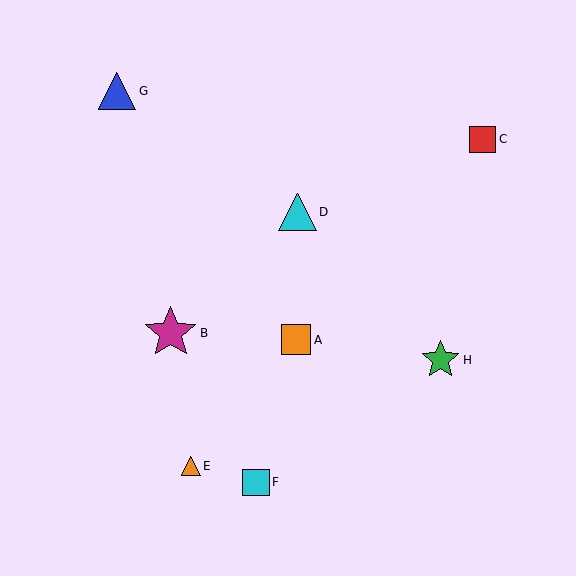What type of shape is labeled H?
Shape H is a green star.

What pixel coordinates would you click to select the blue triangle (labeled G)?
Click at (117, 91) to select the blue triangle G.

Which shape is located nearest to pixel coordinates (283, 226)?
The cyan triangle (labeled D) at (297, 212) is nearest to that location.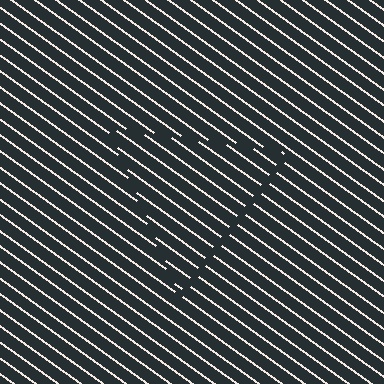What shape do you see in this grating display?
An illusory triangle. The interior of the shape contains the same grating, shifted by half a period — the contour is defined by the phase discontinuity where line-ends from the inner and outer gratings abut.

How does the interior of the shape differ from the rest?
The interior of the shape contains the same grating, shifted by half a period — the contour is defined by the phase discontinuity where line-ends from the inner and outer gratings abut.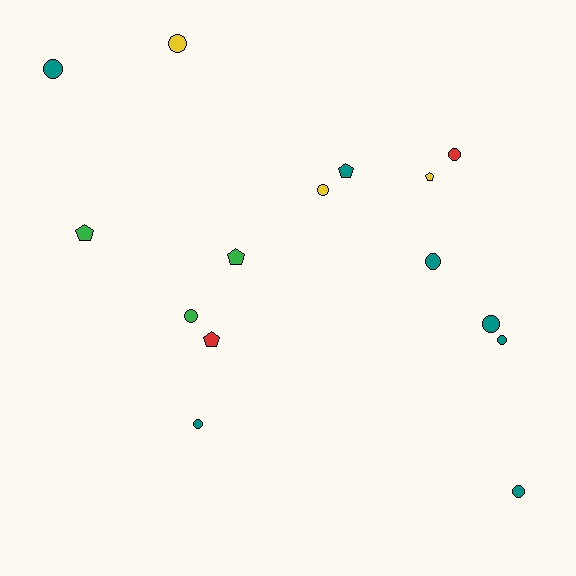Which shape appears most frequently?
Circle, with 10 objects.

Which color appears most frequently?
Teal, with 7 objects.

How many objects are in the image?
There are 15 objects.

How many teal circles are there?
There are 6 teal circles.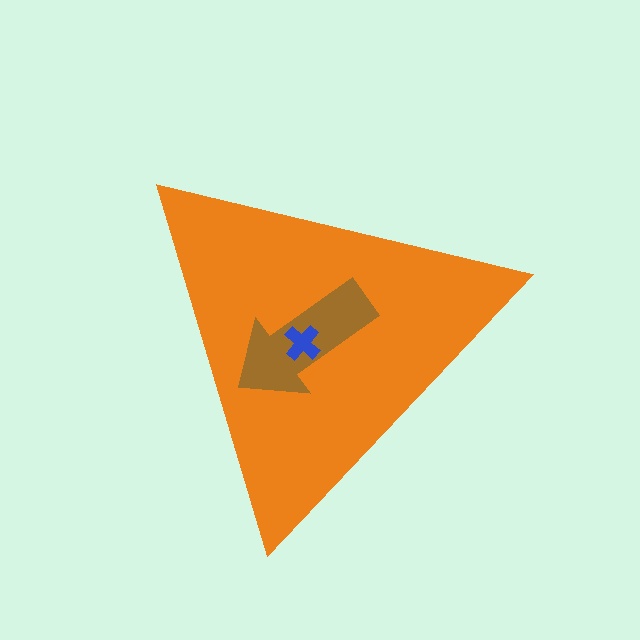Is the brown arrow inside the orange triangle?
Yes.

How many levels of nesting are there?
3.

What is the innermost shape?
The blue cross.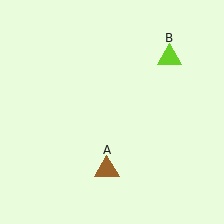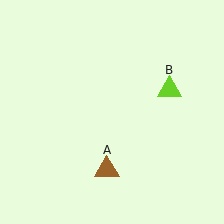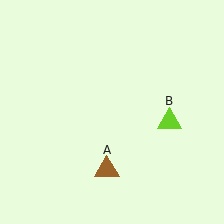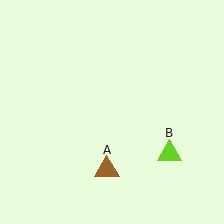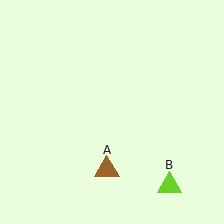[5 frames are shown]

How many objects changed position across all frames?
1 object changed position: lime triangle (object B).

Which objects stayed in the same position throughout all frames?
Brown triangle (object A) remained stationary.